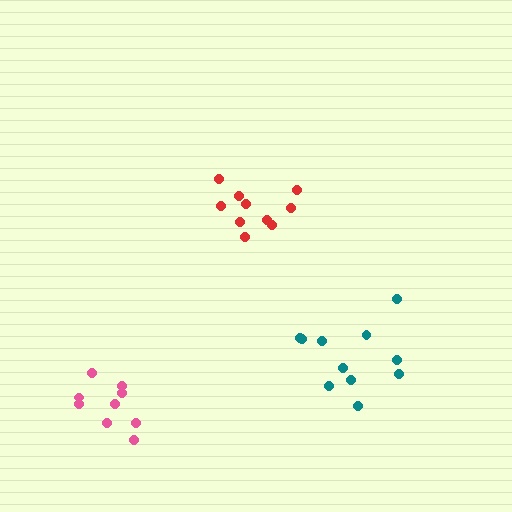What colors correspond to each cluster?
The clusters are colored: teal, pink, red.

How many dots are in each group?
Group 1: 11 dots, Group 2: 9 dots, Group 3: 10 dots (30 total).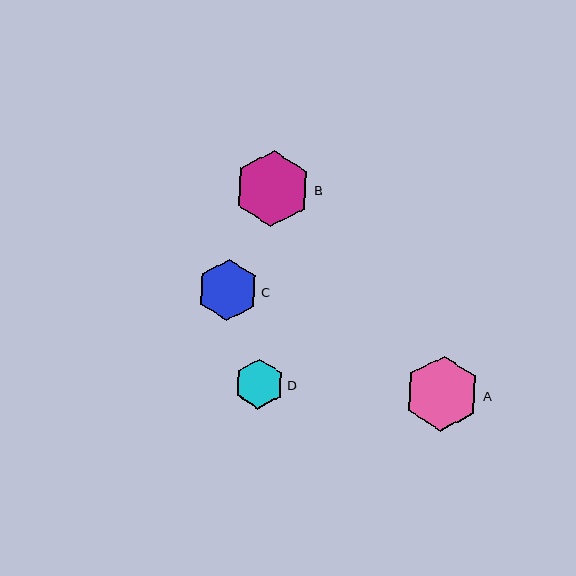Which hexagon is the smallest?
Hexagon D is the smallest with a size of approximately 50 pixels.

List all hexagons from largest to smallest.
From largest to smallest: B, A, C, D.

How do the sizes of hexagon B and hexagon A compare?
Hexagon B and hexagon A are approximately the same size.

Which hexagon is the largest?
Hexagon B is the largest with a size of approximately 76 pixels.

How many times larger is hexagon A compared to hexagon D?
Hexagon A is approximately 1.5 times the size of hexagon D.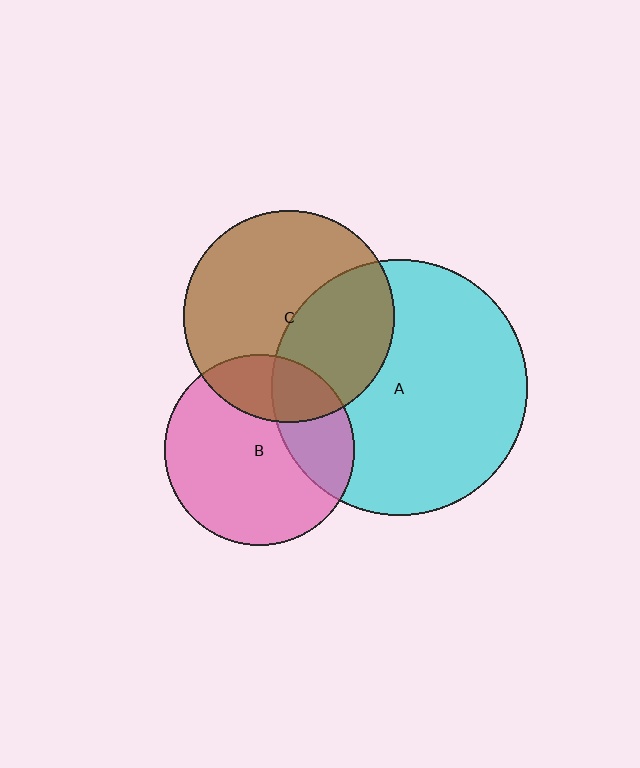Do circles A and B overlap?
Yes.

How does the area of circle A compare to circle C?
Approximately 1.5 times.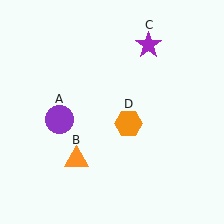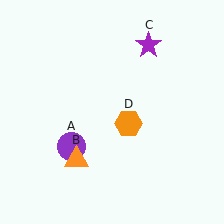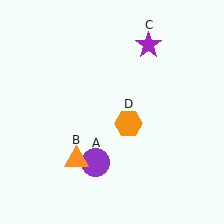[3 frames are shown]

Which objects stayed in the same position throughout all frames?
Orange triangle (object B) and purple star (object C) and orange hexagon (object D) remained stationary.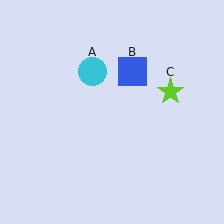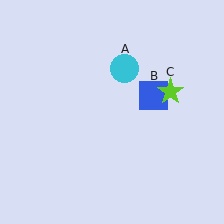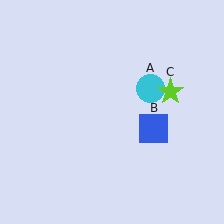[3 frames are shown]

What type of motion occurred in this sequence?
The cyan circle (object A), blue square (object B) rotated clockwise around the center of the scene.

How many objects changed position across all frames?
2 objects changed position: cyan circle (object A), blue square (object B).